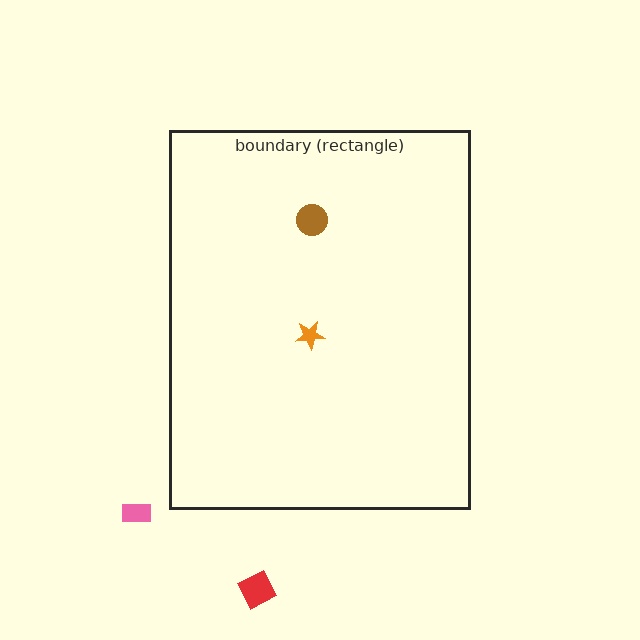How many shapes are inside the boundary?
2 inside, 2 outside.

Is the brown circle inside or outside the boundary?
Inside.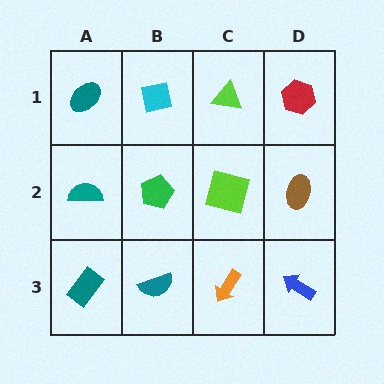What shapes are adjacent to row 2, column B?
A cyan square (row 1, column B), a teal semicircle (row 3, column B), a teal semicircle (row 2, column A), a lime square (row 2, column C).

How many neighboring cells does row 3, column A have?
2.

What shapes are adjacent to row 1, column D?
A brown ellipse (row 2, column D), a lime triangle (row 1, column C).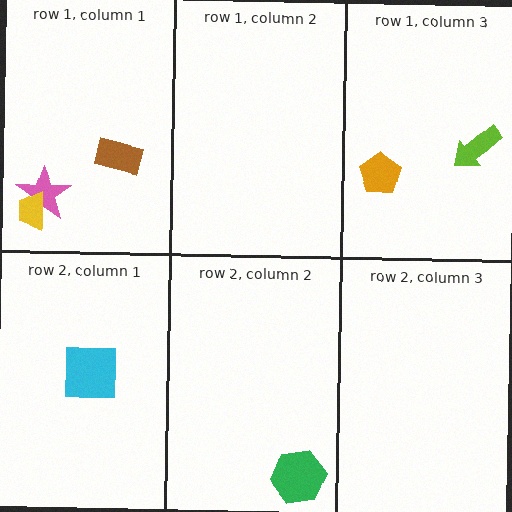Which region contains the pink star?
The row 1, column 1 region.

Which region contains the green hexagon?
The row 2, column 2 region.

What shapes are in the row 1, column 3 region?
The lime arrow, the orange pentagon.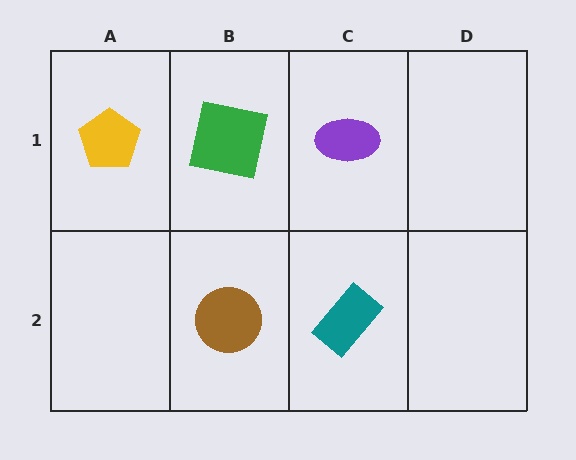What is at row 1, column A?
A yellow pentagon.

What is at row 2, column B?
A brown circle.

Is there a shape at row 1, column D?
No, that cell is empty.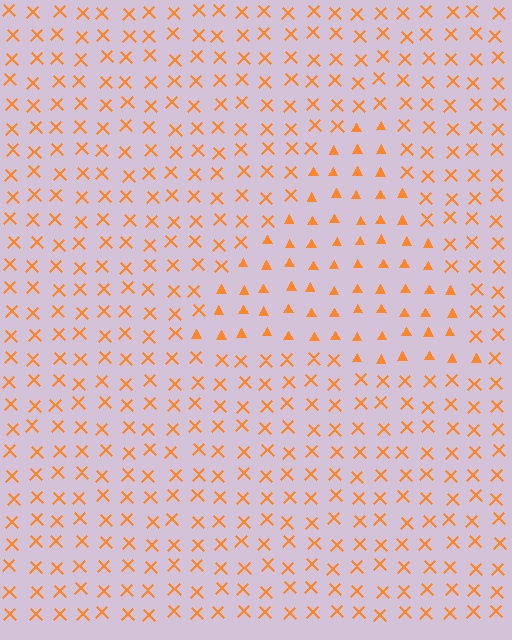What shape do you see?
I see a triangle.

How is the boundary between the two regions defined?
The boundary is defined by a change in element shape: triangles inside vs. X marks outside. All elements share the same color and spacing.